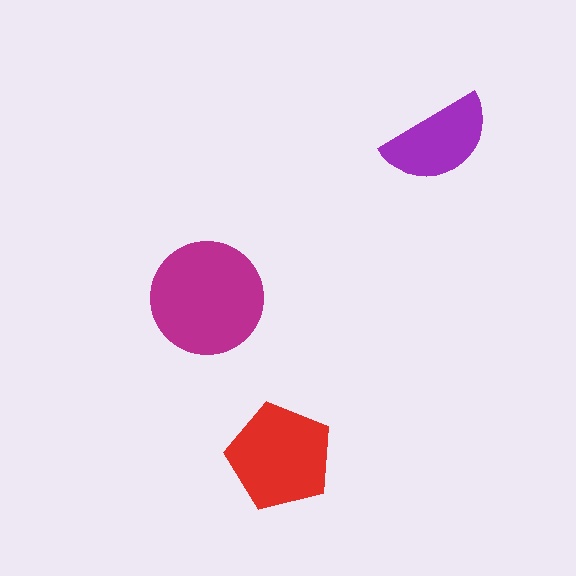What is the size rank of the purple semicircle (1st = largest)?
3rd.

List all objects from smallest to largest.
The purple semicircle, the red pentagon, the magenta circle.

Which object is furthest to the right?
The purple semicircle is rightmost.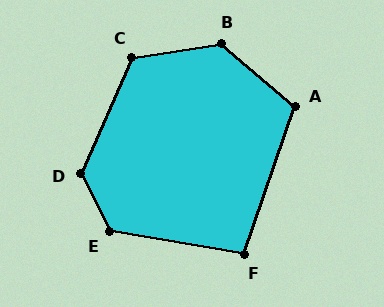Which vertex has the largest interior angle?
B, at approximately 131 degrees.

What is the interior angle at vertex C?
Approximately 122 degrees (obtuse).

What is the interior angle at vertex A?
Approximately 111 degrees (obtuse).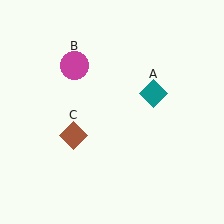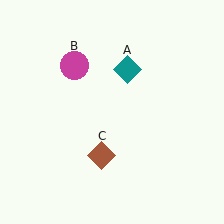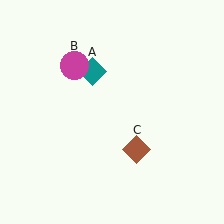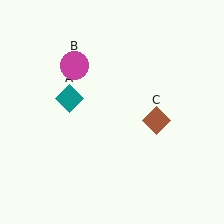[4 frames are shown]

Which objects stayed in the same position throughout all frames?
Magenta circle (object B) remained stationary.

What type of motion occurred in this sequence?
The teal diamond (object A), brown diamond (object C) rotated counterclockwise around the center of the scene.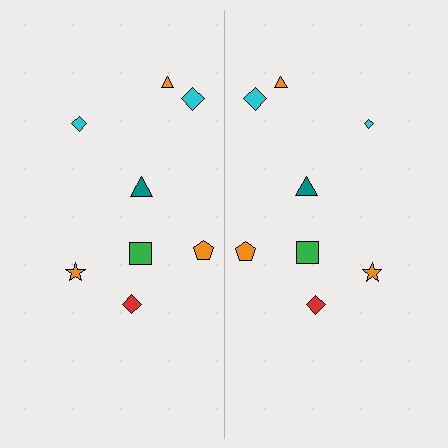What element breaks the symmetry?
The cyan diamond on the right side has a different size than its mirror counterpart.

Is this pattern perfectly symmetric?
No, the pattern is not perfectly symmetric. The cyan diamond on the right side has a different size than its mirror counterpart.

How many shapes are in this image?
There are 16 shapes in this image.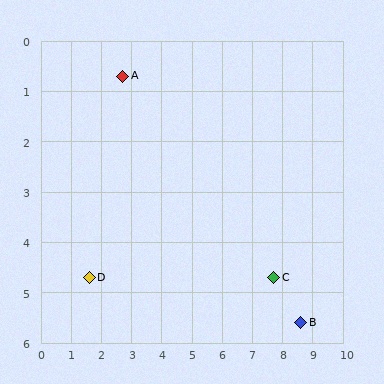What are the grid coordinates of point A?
Point A is at approximately (2.7, 0.7).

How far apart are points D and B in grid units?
Points D and B are about 7.1 grid units apart.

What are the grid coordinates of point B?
Point B is at approximately (8.6, 5.6).